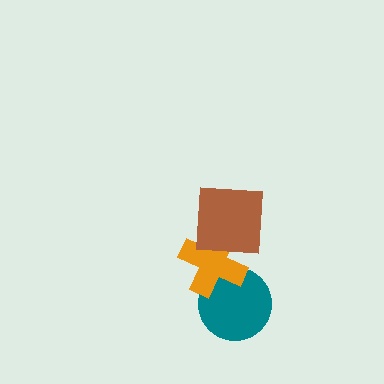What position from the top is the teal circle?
The teal circle is 3rd from the top.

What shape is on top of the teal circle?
The orange cross is on top of the teal circle.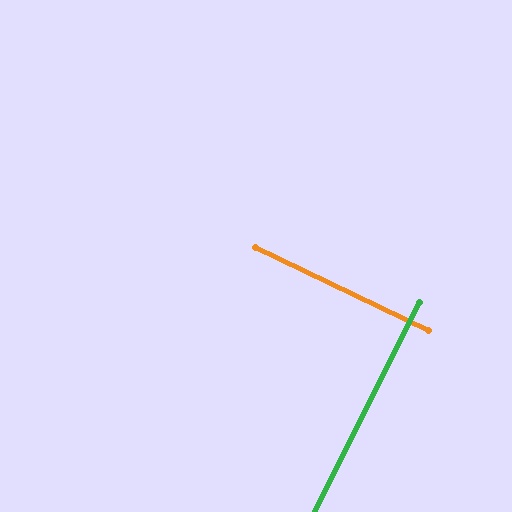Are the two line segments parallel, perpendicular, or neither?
Perpendicular — they meet at approximately 89°.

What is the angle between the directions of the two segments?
Approximately 89 degrees.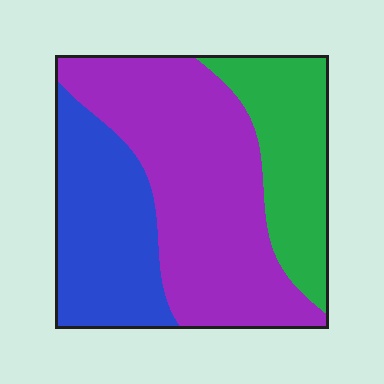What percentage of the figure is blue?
Blue takes up about one quarter (1/4) of the figure.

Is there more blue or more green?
Blue.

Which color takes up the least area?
Green, at roughly 25%.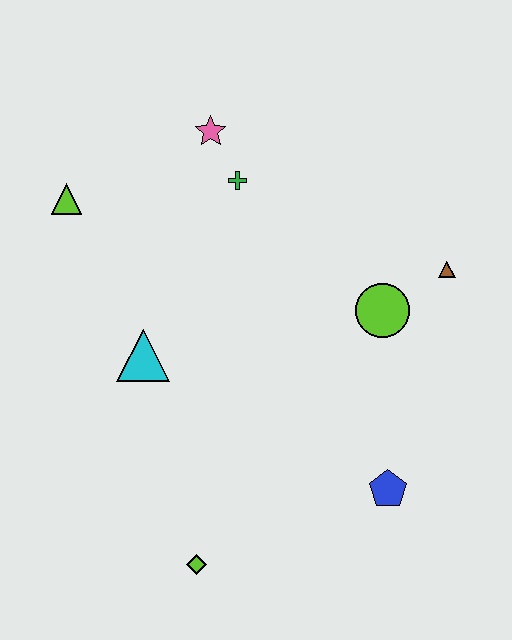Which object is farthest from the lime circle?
The lime triangle is farthest from the lime circle.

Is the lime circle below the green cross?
Yes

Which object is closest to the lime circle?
The brown triangle is closest to the lime circle.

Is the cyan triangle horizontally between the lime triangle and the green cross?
Yes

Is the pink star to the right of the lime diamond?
Yes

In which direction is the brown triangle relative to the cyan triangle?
The brown triangle is to the right of the cyan triangle.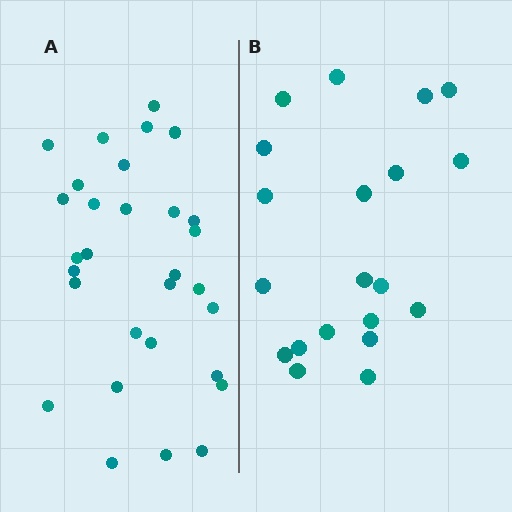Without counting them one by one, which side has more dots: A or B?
Region A (the left region) has more dots.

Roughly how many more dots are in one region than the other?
Region A has roughly 10 or so more dots than region B.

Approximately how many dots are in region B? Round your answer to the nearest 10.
About 20 dots.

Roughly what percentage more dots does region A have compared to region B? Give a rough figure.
About 50% more.